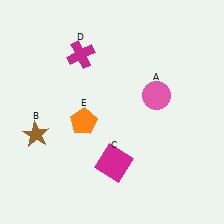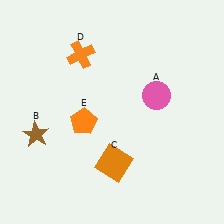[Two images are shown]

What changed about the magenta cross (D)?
In Image 1, D is magenta. In Image 2, it changed to orange.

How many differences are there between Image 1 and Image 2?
There are 2 differences between the two images.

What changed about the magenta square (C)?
In Image 1, C is magenta. In Image 2, it changed to orange.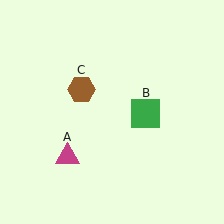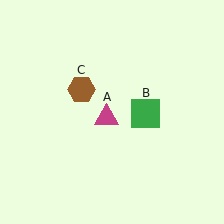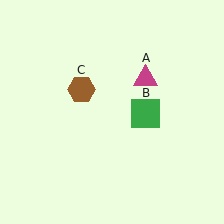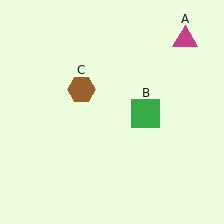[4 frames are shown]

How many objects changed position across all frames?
1 object changed position: magenta triangle (object A).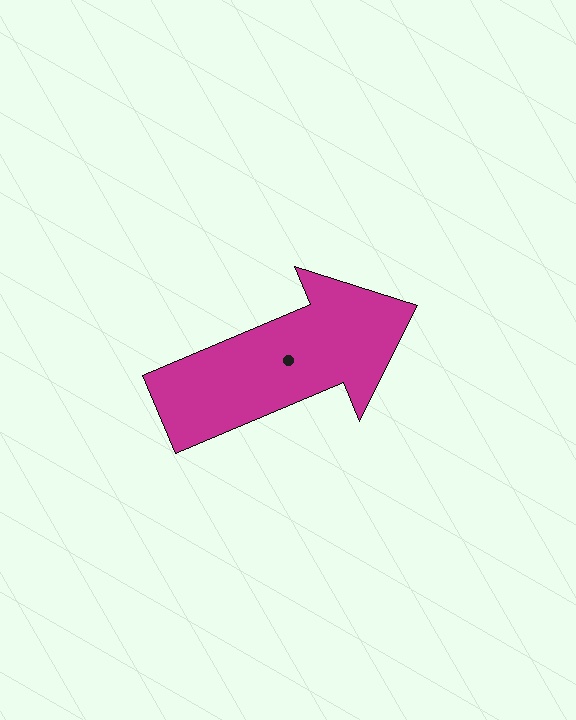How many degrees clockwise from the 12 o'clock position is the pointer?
Approximately 67 degrees.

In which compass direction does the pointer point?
Northeast.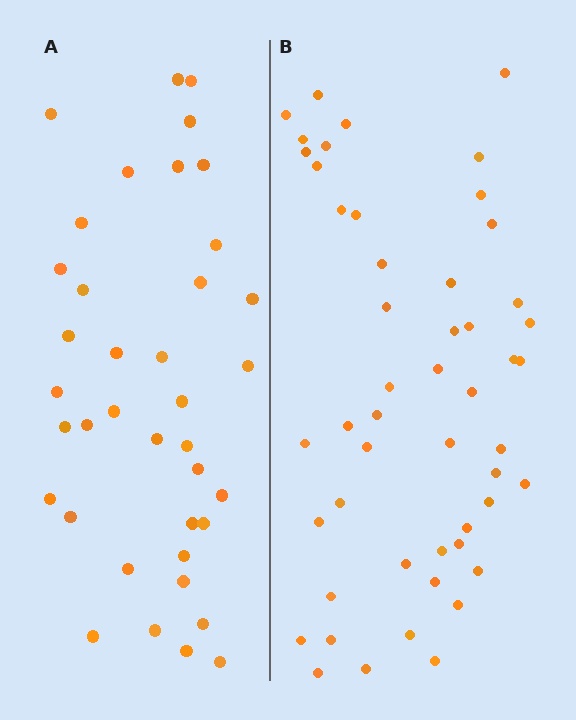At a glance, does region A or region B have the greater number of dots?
Region B (the right region) has more dots.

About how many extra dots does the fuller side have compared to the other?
Region B has roughly 12 or so more dots than region A.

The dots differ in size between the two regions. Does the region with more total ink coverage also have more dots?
No. Region A has more total ink coverage because its dots are larger, but region B actually contains more individual dots. Total area can be misleading — the number of items is what matters here.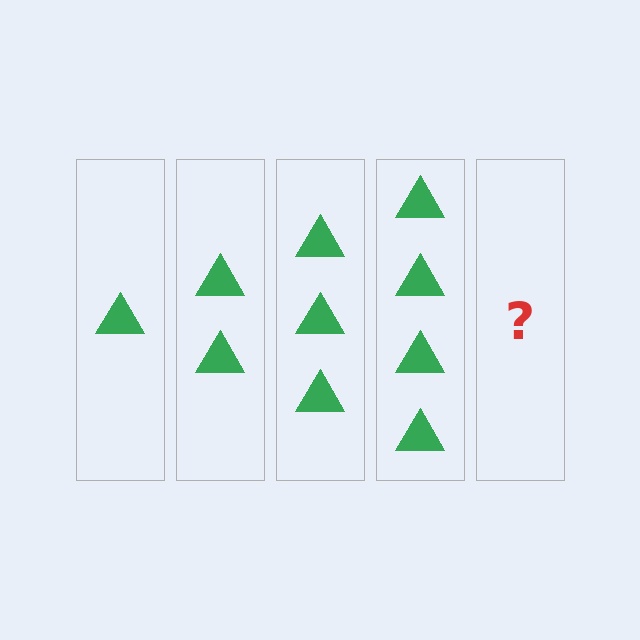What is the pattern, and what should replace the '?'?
The pattern is that each step adds one more triangle. The '?' should be 5 triangles.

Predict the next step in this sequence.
The next step is 5 triangles.